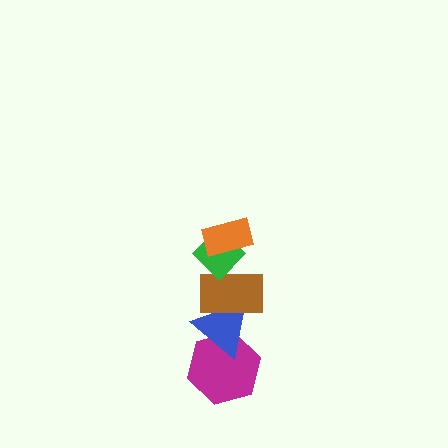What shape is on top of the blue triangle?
The brown rectangle is on top of the blue triangle.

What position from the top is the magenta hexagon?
The magenta hexagon is 5th from the top.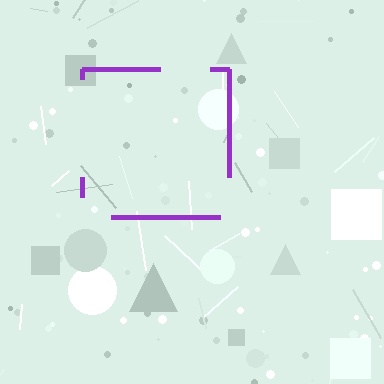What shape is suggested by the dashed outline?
The dashed outline suggests a square.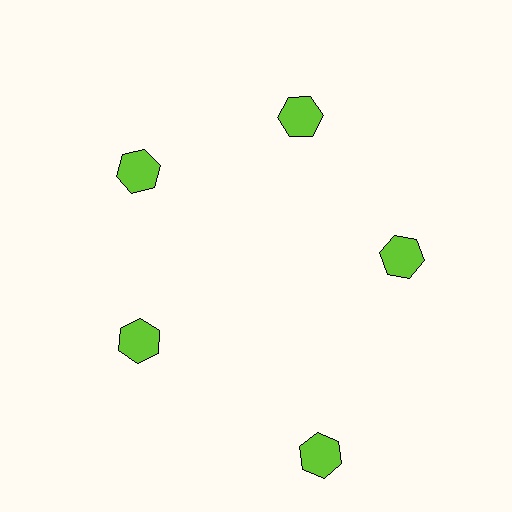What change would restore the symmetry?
The symmetry would be restored by moving it inward, back onto the ring so that all 5 hexagons sit at equal angles and equal distance from the center.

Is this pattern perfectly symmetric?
No. The 5 lime hexagons are arranged in a ring, but one element near the 5 o'clock position is pushed outward from the center, breaking the 5-fold rotational symmetry.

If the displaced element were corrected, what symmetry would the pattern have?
It would have 5-fold rotational symmetry — the pattern would map onto itself every 72 degrees.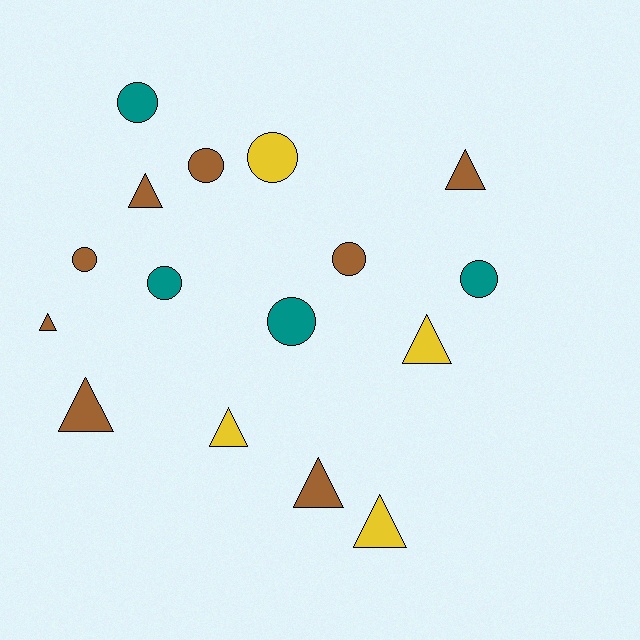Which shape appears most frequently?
Triangle, with 8 objects.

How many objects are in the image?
There are 16 objects.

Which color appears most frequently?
Brown, with 8 objects.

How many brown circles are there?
There are 3 brown circles.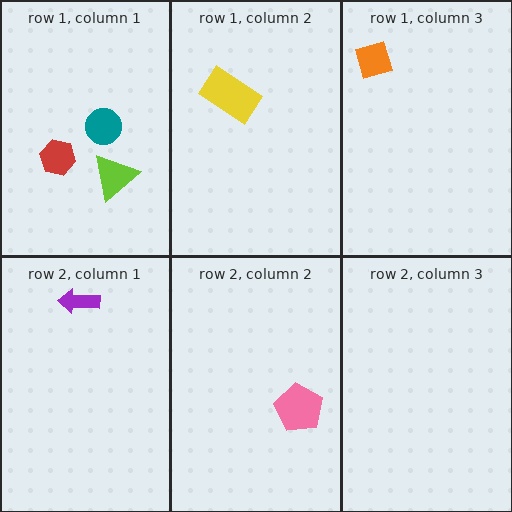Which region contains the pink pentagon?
The row 2, column 2 region.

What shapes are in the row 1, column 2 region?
The yellow rectangle.